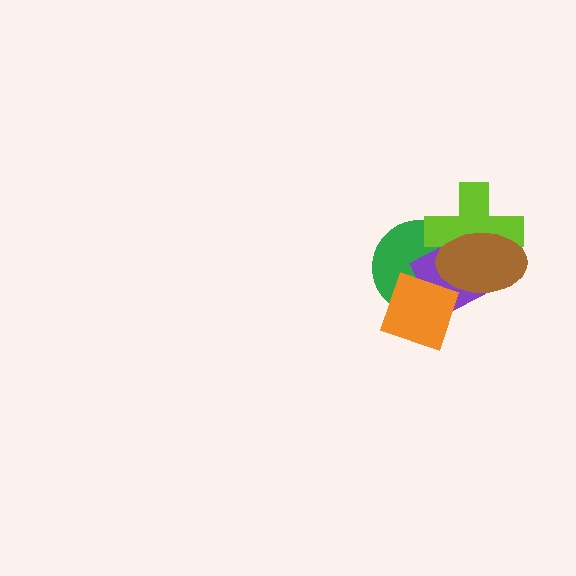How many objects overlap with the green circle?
4 objects overlap with the green circle.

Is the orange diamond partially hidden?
Yes, it is partially covered by another shape.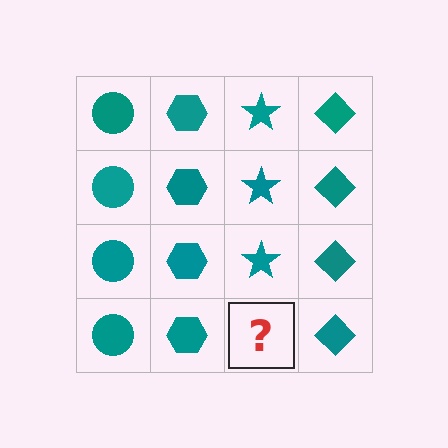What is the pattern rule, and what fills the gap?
The rule is that each column has a consistent shape. The gap should be filled with a teal star.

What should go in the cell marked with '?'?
The missing cell should contain a teal star.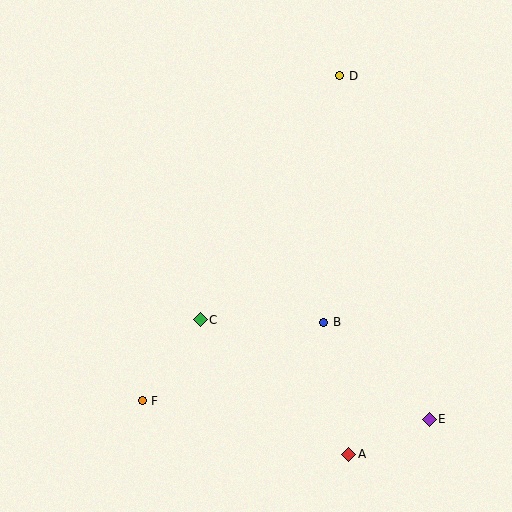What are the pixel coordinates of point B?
Point B is at (324, 322).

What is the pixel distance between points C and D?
The distance between C and D is 281 pixels.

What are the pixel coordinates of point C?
Point C is at (200, 320).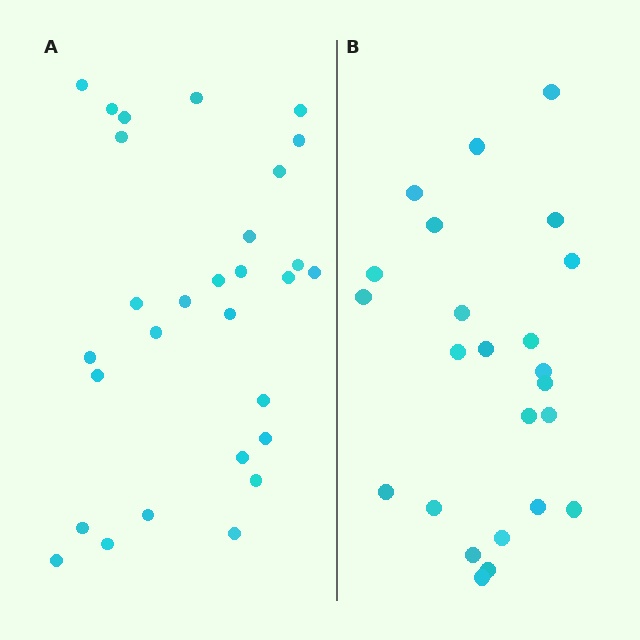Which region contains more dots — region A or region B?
Region A (the left region) has more dots.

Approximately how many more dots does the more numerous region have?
Region A has about 5 more dots than region B.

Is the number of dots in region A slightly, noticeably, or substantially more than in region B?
Region A has only slightly more — the two regions are fairly close. The ratio is roughly 1.2 to 1.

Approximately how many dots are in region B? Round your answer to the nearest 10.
About 20 dots. (The exact count is 24, which rounds to 20.)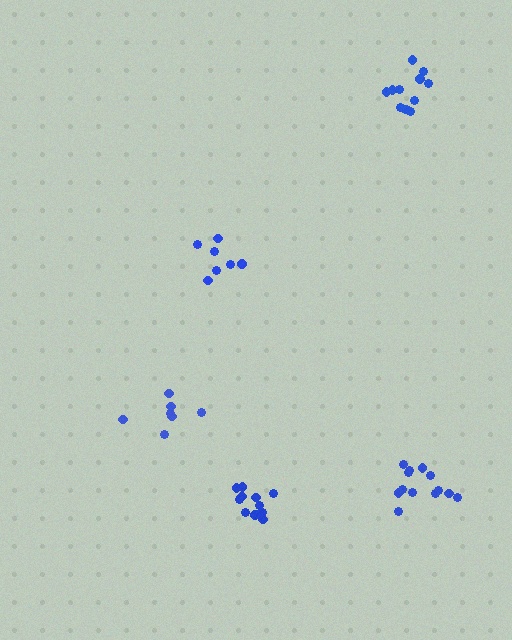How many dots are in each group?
Group 1: 12 dots, Group 2: 7 dots, Group 3: 13 dots, Group 4: 7 dots, Group 5: 12 dots (51 total).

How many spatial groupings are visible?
There are 5 spatial groupings.